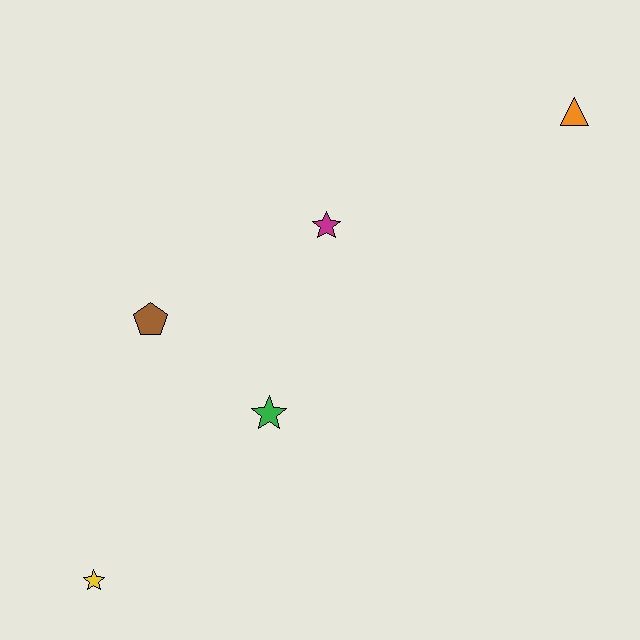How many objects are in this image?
There are 5 objects.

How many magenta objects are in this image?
There is 1 magenta object.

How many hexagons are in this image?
There are no hexagons.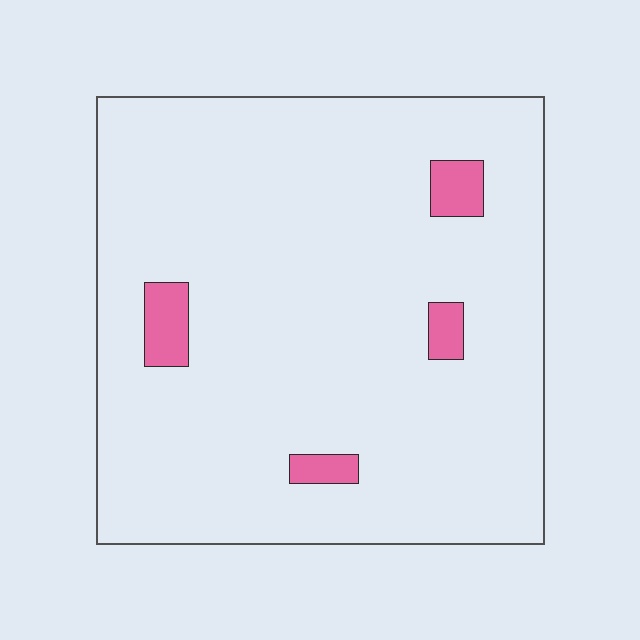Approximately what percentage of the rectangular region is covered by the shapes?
Approximately 5%.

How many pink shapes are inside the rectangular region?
4.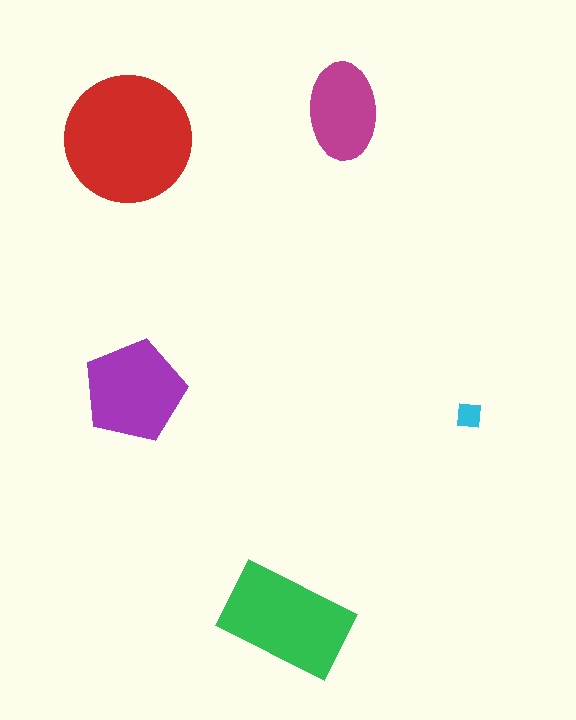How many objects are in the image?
There are 5 objects in the image.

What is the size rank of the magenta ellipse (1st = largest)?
4th.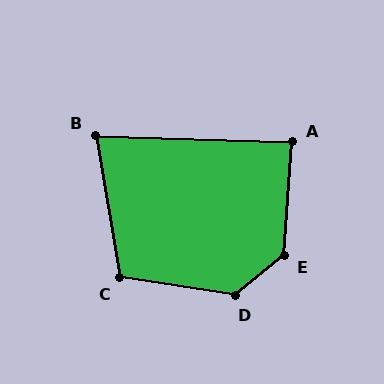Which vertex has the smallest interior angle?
B, at approximately 78 degrees.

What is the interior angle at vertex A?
Approximately 88 degrees (approximately right).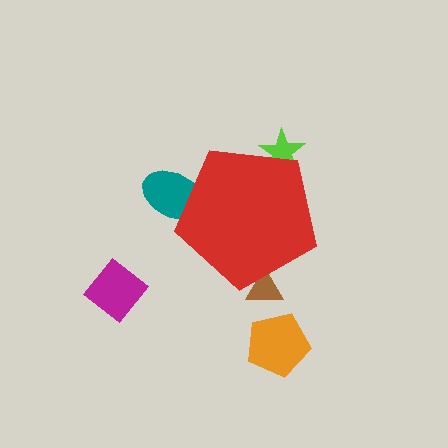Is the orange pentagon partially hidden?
No, the orange pentagon is fully visible.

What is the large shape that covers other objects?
A red pentagon.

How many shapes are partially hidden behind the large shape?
3 shapes are partially hidden.